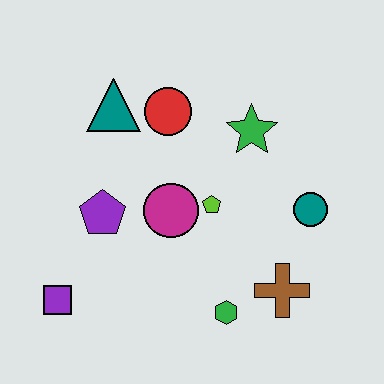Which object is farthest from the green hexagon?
The teal triangle is farthest from the green hexagon.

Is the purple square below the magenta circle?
Yes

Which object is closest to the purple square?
The purple pentagon is closest to the purple square.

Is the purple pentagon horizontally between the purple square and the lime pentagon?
Yes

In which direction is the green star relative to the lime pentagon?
The green star is above the lime pentagon.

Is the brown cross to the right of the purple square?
Yes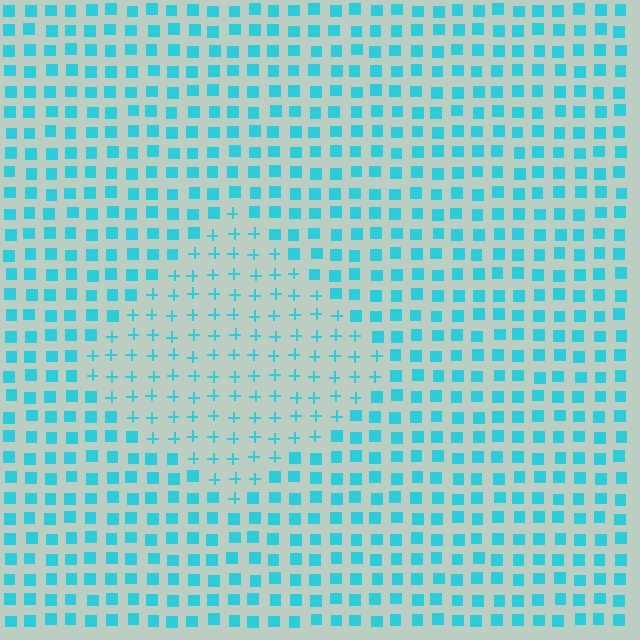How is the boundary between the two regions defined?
The boundary is defined by a change in element shape: plus signs inside vs. squares outside. All elements share the same color and spacing.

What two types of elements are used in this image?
The image uses plus signs inside the diamond region and squares outside it.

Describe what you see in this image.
The image is filled with small cyan elements arranged in a uniform grid. A diamond-shaped region contains plus signs, while the surrounding area contains squares. The boundary is defined purely by the change in element shape.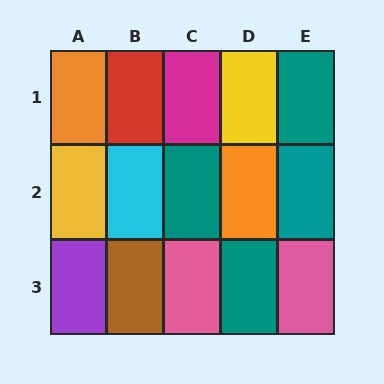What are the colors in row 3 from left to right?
Purple, brown, pink, teal, pink.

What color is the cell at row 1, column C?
Magenta.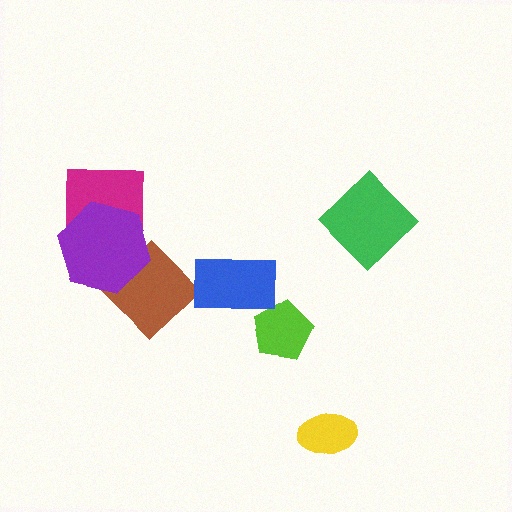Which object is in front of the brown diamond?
The purple hexagon is in front of the brown diamond.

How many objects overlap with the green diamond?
0 objects overlap with the green diamond.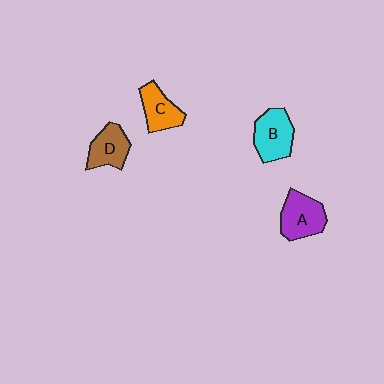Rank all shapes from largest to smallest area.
From largest to smallest: B (cyan), A (purple), D (brown), C (orange).